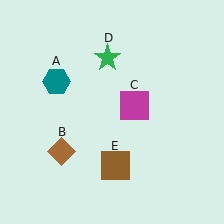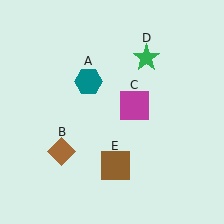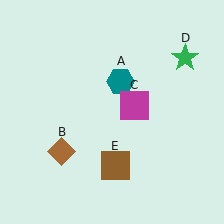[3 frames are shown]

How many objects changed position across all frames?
2 objects changed position: teal hexagon (object A), green star (object D).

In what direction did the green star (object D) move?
The green star (object D) moved right.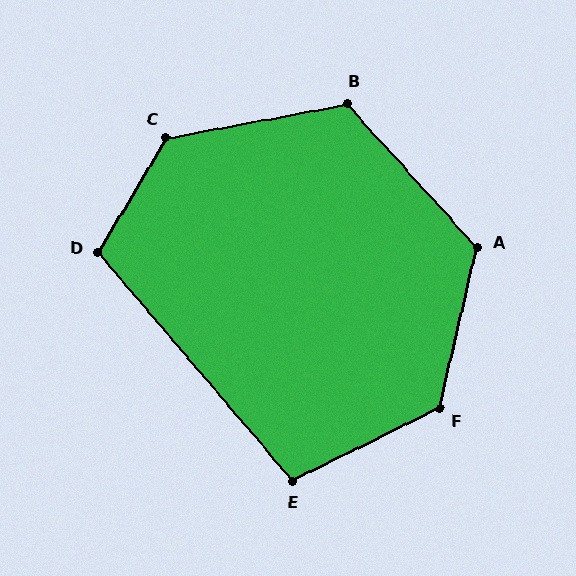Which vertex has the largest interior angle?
C, at approximately 131 degrees.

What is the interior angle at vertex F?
Approximately 130 degrees (obtuse).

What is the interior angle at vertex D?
Approximately 109 degrees (obtuse).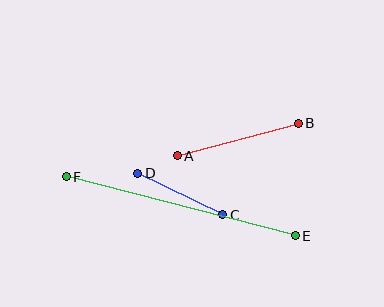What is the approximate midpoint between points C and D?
The midpoint is at approximately (180, 194) pixels.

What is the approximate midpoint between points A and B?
The midpoint is at approximately (238, 140) pixels.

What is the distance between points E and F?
The distance is approximately 236 pixels.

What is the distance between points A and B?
The distance is approximately 125 pixels.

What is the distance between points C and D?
The distance is approximately 95 pixels.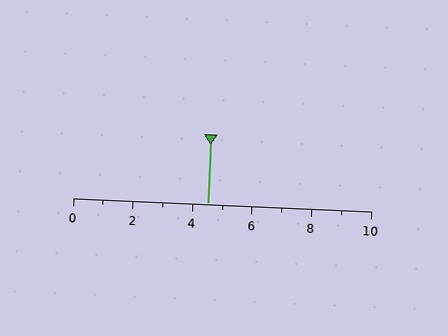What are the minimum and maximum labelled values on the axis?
The axis runs from 0 to 10.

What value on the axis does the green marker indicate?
The marker indicates approximately 4.5.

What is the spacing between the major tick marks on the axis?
The major ticks are spaced 2 apart.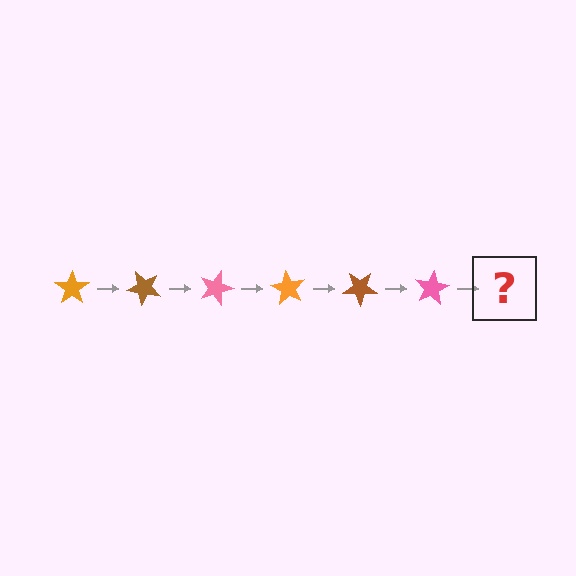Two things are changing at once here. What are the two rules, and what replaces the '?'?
The two rules are that it rotates 45 degrees each step and the color cycles through orange, brown, and pink. The '?' should be an orange star, rotated 270 degrees from the start.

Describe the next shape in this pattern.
It should be an orange star, rotated 270 degrees from the start.